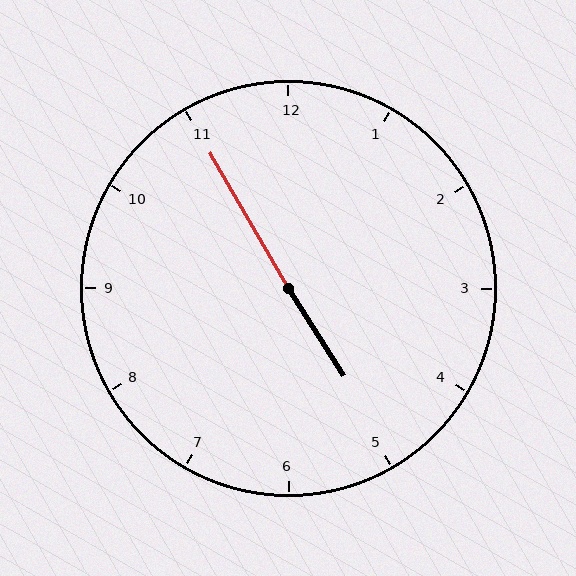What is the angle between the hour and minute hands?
Approximately 178 degrees.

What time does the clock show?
4:55.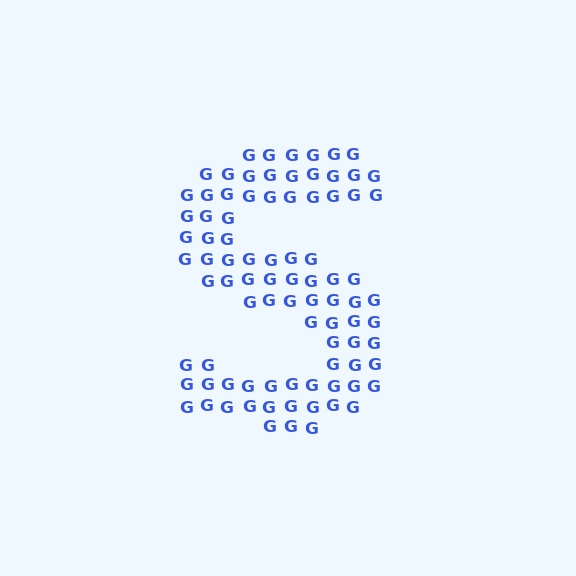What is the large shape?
The large shape is the letter S.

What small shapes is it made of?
It is made of small letter G's.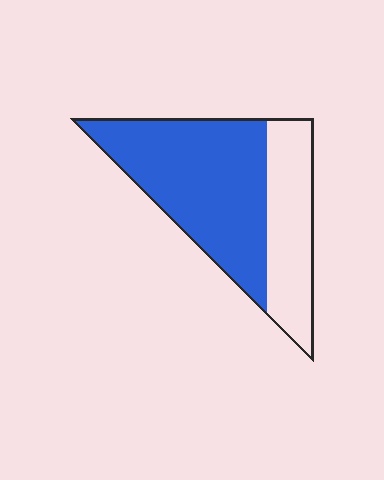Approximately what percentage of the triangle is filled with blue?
Approximately 65%.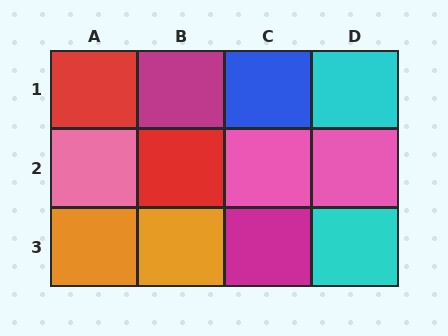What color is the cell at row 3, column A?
Orange.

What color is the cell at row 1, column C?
Blue.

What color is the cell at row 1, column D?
Cyan.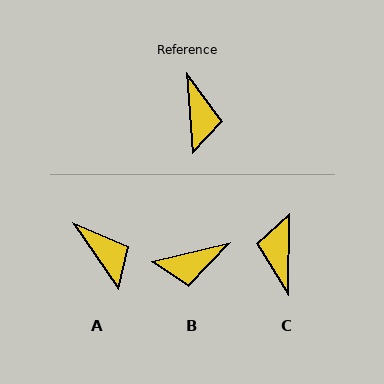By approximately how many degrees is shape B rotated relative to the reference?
Approximately 80 degrees clockwise.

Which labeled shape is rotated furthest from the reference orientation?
C, about 175 degrees away.